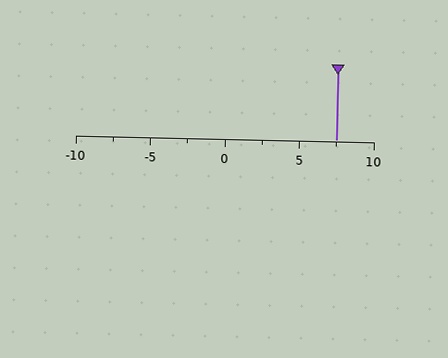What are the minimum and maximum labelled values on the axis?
The axis runs from -10 to 10.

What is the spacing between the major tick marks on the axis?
The major ticks are spaced 5 apart.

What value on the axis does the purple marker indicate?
The marker indicates approximately 7.5.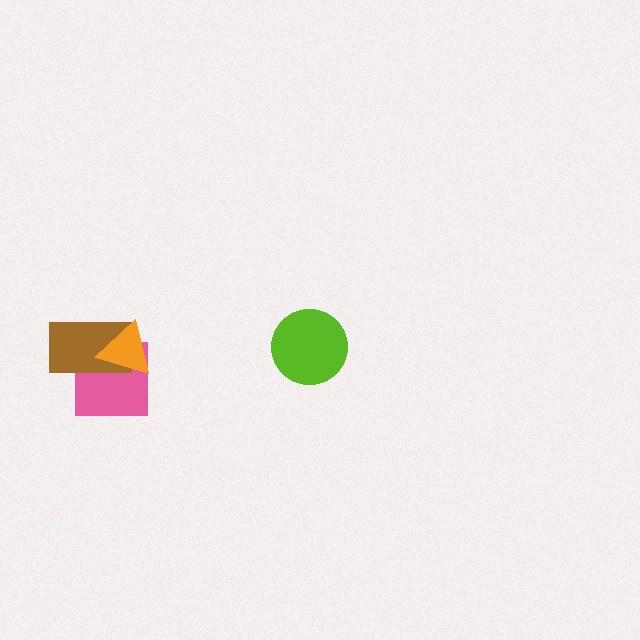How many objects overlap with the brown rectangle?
2 objects overlap with the brown rectangle.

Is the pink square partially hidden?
Yes, it is partially covered by another shape.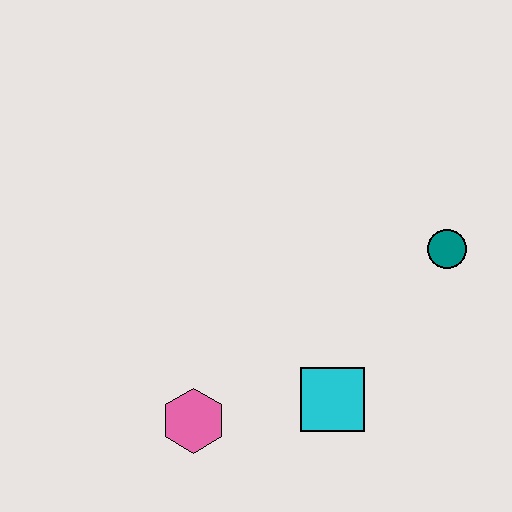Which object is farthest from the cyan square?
The teal circle is farthest from the cyan square.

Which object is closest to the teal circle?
The cyan square is closest to the teal circle.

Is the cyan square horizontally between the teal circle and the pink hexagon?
Yes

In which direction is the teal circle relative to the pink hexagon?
The teal circle is to the right of the pink hexagon.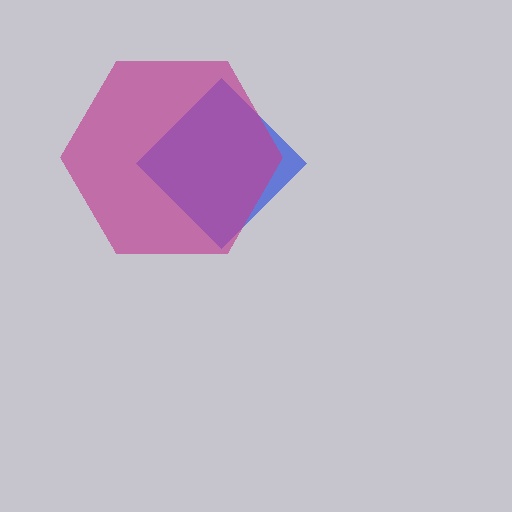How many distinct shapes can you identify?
There are 2 distinct shapes: a blue diamond, a magenta hexagon.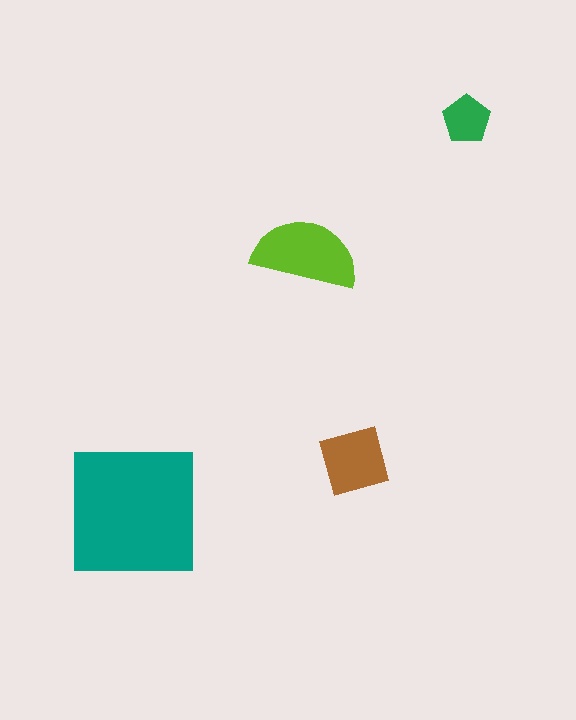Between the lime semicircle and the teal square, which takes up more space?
The teal square.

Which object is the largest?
The teal square.